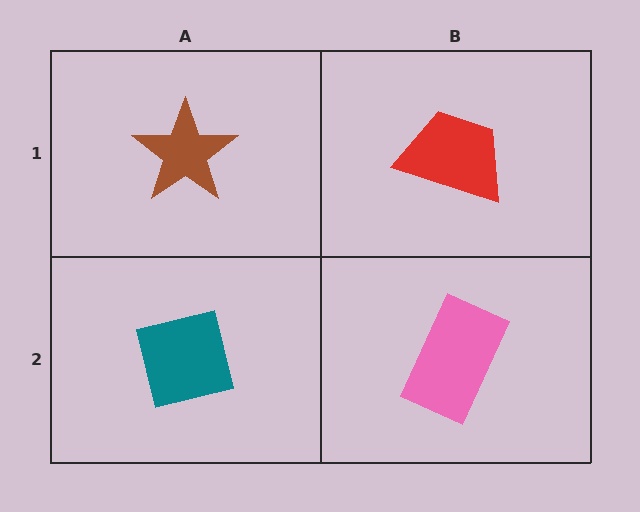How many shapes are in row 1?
2 shapes.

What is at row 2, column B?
A pink rectangle.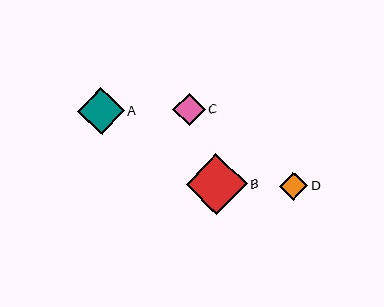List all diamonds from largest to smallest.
From largest to smallest: B, A, C, D.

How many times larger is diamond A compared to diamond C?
Diamond A is approximately 1.4 times the size of diamond C.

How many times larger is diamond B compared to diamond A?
Diamond B is approximately 1.3 times the size of diamond A.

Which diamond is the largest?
Diamond B is the largest with a size of approximately 61 pixels.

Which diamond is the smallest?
Diamond D is the smallest with a size of approximately 29 pixels.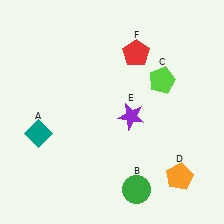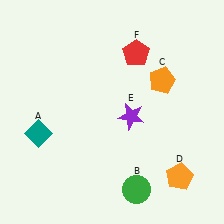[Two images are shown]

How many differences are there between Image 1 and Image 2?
There is 1 difference between the two images.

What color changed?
The pentagon (C) changed from lime in Image 1 to orange in Image 2.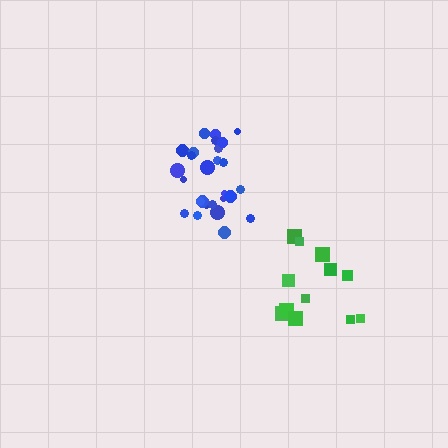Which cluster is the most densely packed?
Blue.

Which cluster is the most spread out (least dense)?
Green.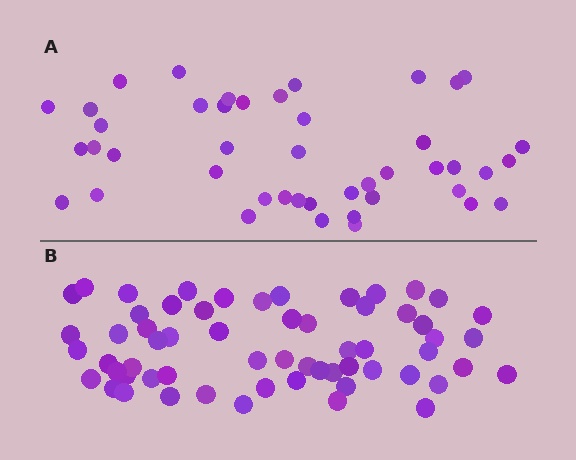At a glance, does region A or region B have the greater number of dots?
Region B (the bottom region) has more dots.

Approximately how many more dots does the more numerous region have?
Region B has approximately 15 more dots than region A.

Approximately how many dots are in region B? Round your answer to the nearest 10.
About 60 dots.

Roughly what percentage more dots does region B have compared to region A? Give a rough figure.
About 35% more.